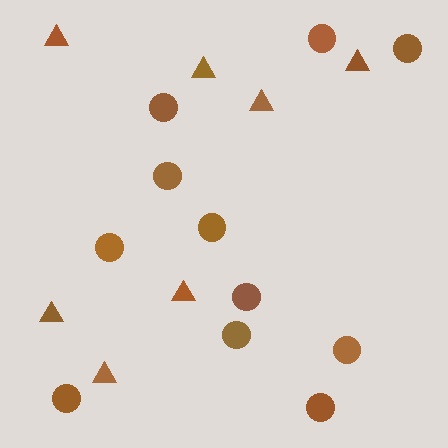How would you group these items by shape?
There are 2 groups: one group of circles (11) and one group of triangles (7).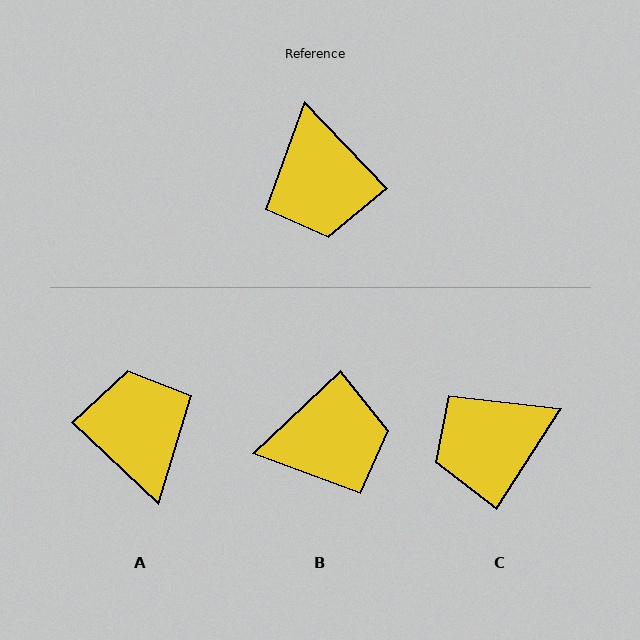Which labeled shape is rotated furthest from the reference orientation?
A, about 177 degrees away.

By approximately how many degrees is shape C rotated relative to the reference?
Approximately 77 degrees clockwise.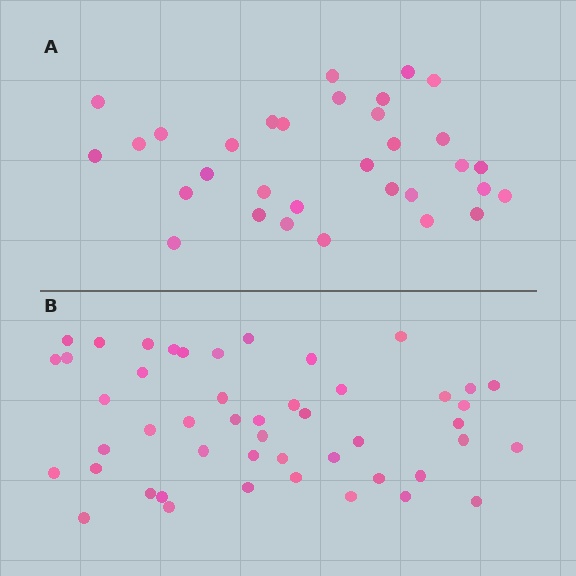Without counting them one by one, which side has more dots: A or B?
Region B (the bottom region) has more dots.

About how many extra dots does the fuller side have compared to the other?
Region B has approximately 15 more dots than region A.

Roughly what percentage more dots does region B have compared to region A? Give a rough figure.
About 50% more.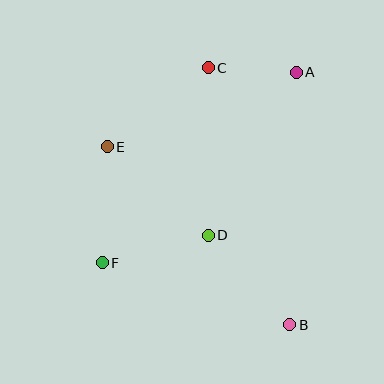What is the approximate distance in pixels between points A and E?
The distance between A and E is approximately 203 pixels.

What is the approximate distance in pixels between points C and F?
The distance between C and F is approximately 222 pixels.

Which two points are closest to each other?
Points A and C are closest to each other.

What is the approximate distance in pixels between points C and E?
The distance between C and E is approximately 128 pixels.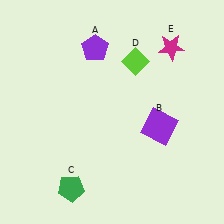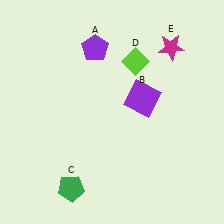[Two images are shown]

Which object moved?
The purple square (B) moved up.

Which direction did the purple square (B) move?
The purple square (B) moved up.